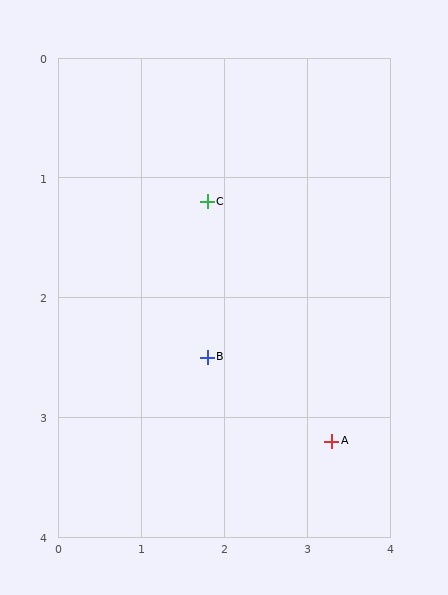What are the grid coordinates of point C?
Point C is at approximately (1.8, 1.2).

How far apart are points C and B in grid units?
Points C and B are about 1.3 grid units apart.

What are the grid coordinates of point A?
Point A is at approximately (3.3, 3.2).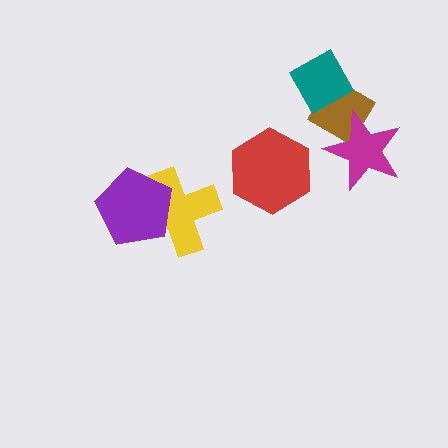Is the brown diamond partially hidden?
Yes, it is partially covered by another shape.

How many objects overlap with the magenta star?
1 object overlaps with the magenta star.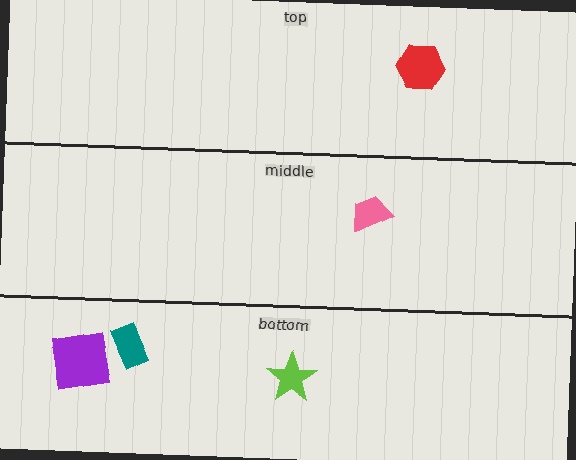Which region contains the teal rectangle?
The bottom region.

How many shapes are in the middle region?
1.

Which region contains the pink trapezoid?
The middle region.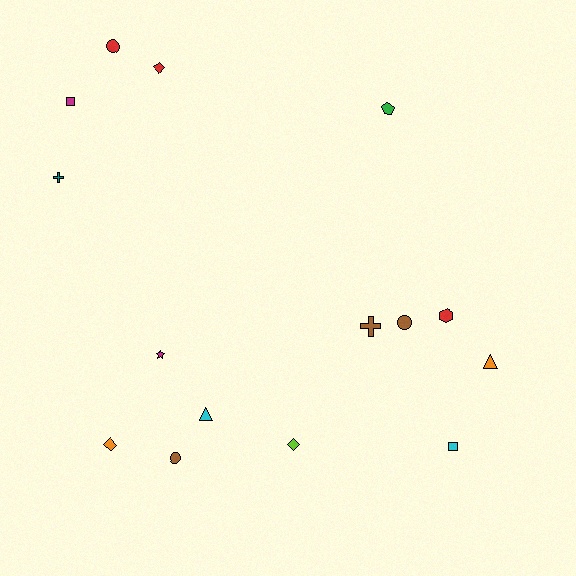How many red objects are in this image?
There are 3 red objects.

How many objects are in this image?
There are 15 objects.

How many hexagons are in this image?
There is 1 hexagon.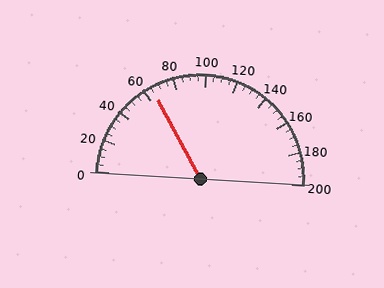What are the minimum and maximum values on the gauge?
The gauge ranges from 0 to 200.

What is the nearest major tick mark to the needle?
The nearest major tick mark is 60.